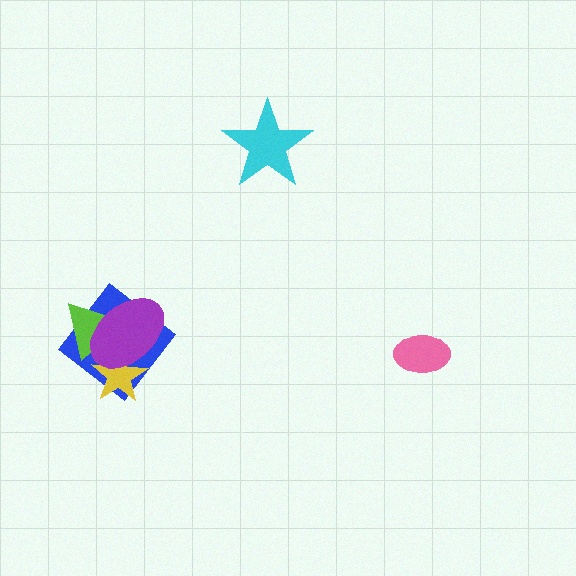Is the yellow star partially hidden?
Yes, it is partially covered by another shape.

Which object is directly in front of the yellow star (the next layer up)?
The lime triangle is directly in front of the yellow star.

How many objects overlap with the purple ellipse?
3 objects overlap with the purple ellipse.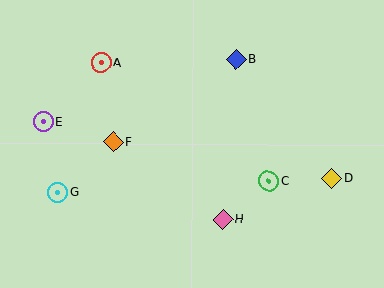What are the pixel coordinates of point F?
Point F is at (113, 142).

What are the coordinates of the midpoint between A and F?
The midpoint between A and F is at (107, 102).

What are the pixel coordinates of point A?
Point A is at (101, 63).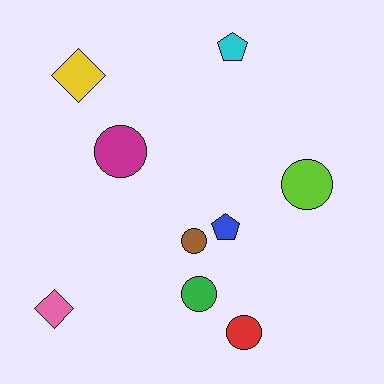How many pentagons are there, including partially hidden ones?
There are 2 pentagons.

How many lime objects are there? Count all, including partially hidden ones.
There is 1 lime object.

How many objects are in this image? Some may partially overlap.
There are 9 objects.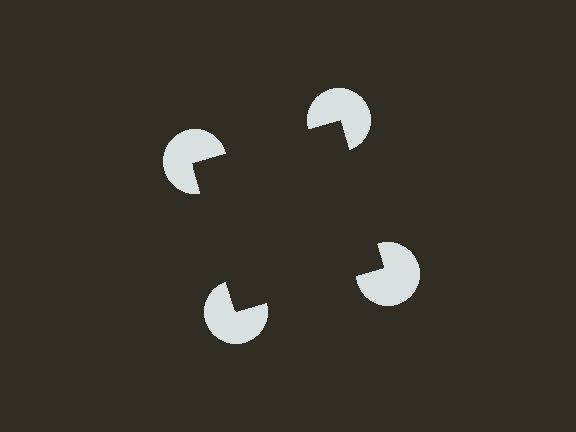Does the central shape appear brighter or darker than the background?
It typically appears slightly darker than the background, even though no actual brightness change is drawn.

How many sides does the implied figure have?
4 sides.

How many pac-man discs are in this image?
There are 4 — one at each vertex of the illusory square.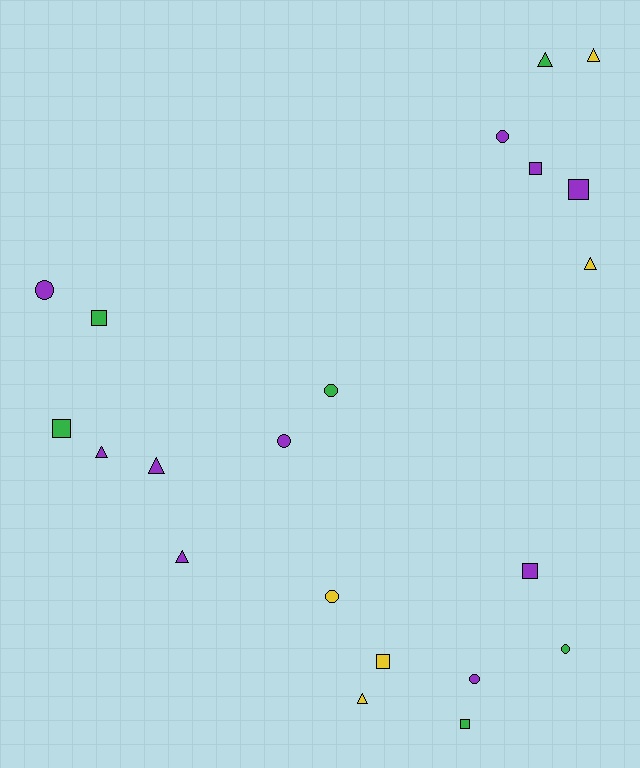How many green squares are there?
There are 3 green squares.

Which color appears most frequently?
Purple, with 10 objects.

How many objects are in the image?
There are 21 objects.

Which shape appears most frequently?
Square, with 7 objects.